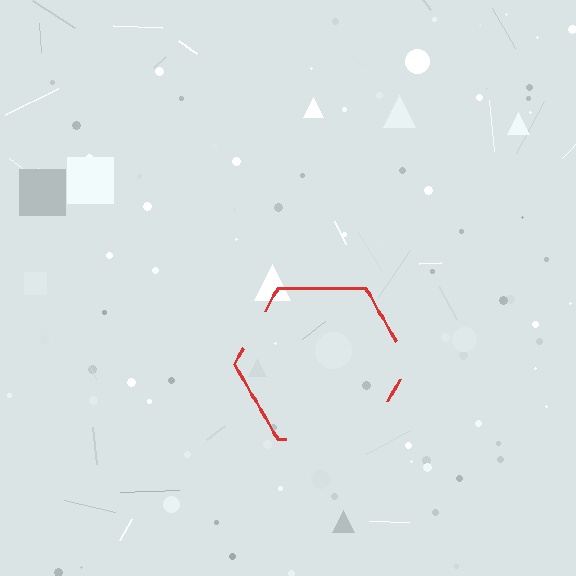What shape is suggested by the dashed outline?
The dashed outline suggests a hexagon.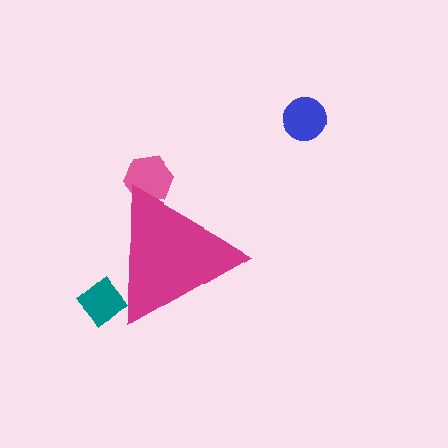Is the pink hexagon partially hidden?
Yes, the pink hexagon is partially hidden behind the magenta triangle.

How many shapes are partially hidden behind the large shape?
2 shapes are partially hidden.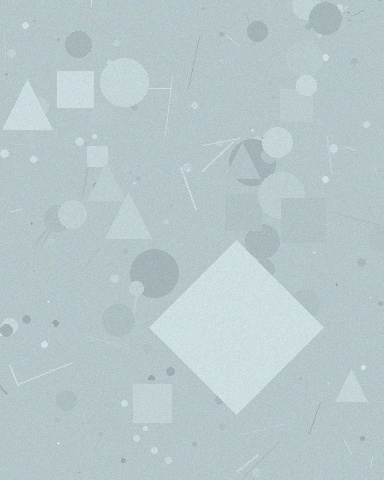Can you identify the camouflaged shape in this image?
The camouflaged shape is a diamond.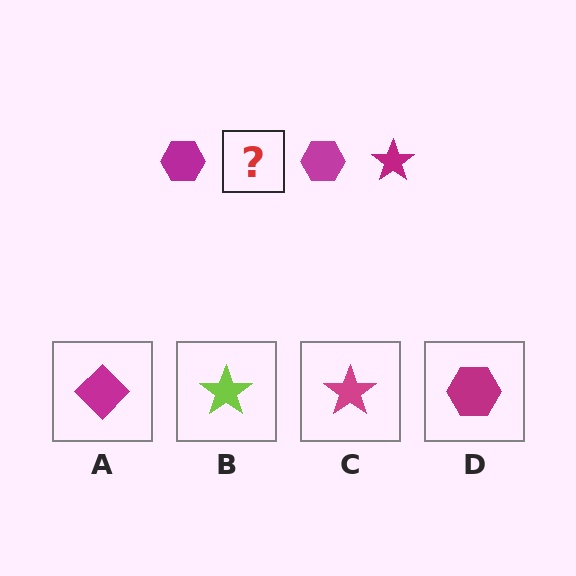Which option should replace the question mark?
Option C.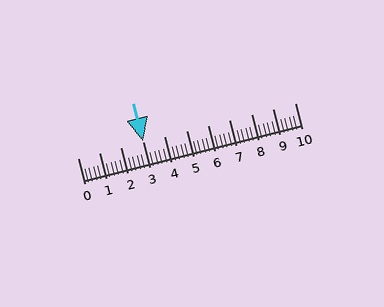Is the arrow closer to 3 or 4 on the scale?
The arrow is closer to 3.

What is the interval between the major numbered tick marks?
The major tick marks are spaced 1 units apart.